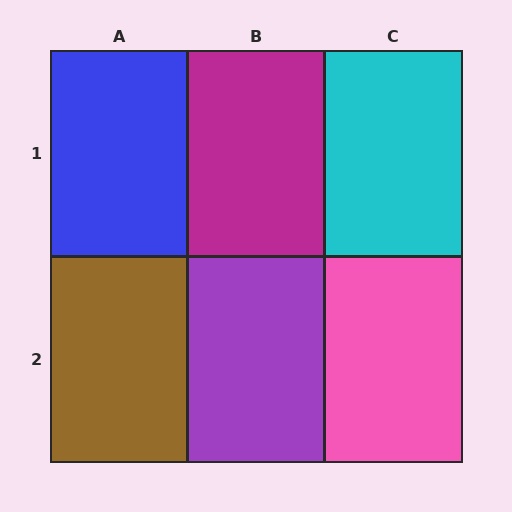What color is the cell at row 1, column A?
Blue.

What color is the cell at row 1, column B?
Magenta.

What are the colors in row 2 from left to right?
Brown, purple, pink.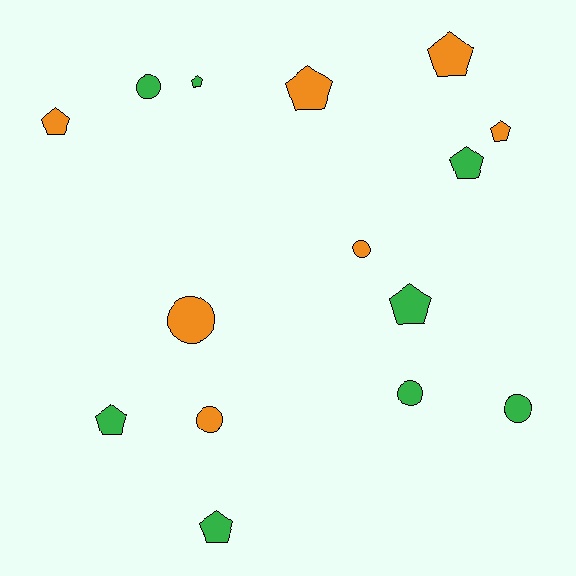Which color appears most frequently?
Green, with 8 objects.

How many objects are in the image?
There are 15 objects.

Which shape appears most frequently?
Pentagon, with 9 objects.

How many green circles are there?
There are 3 green circles.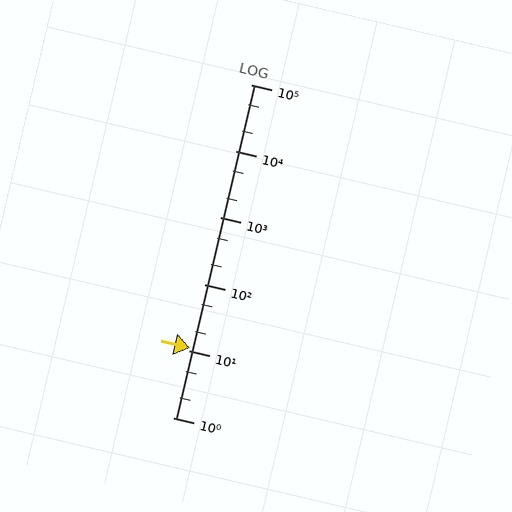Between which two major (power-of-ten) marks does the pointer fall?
The pointer is between 10 and 100.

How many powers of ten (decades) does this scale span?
The scale spans 5 decades, from 1 to 100000.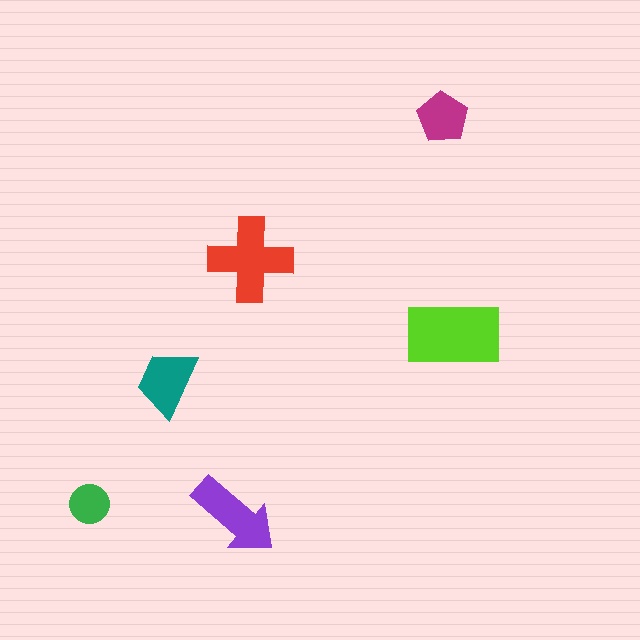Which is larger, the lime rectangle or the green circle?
The lime rectangle.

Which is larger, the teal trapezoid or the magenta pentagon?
The teal trapezoid.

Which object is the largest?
The lime rectangle.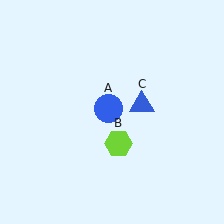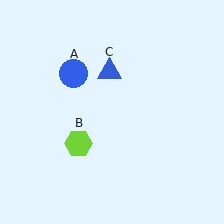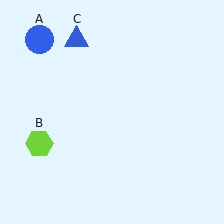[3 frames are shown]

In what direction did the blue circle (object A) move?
The blue circle (object A) moved up and to the left.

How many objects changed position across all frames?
3 objects changed position: blue circle (object A), lime hexagon (object B), blue triangle (object C).